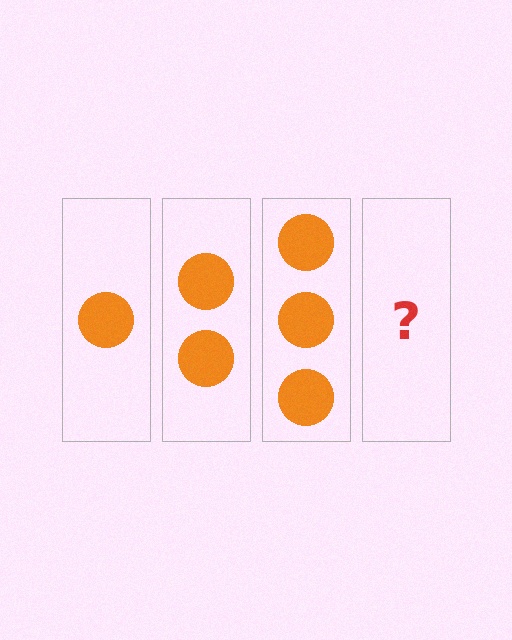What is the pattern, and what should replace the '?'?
The pattern is that each step adds one more circle. The '?' should be 4 circles.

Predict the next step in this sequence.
The next step is 4 circles.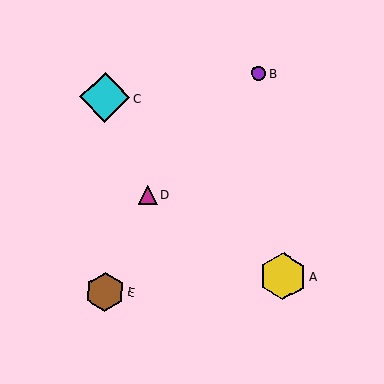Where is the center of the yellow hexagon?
The center of the yellow hexagon is at (283, 276).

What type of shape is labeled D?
Shape D is a magenta triangle.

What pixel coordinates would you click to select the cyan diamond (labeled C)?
Click at (105, 97) to select the cyan diamond C.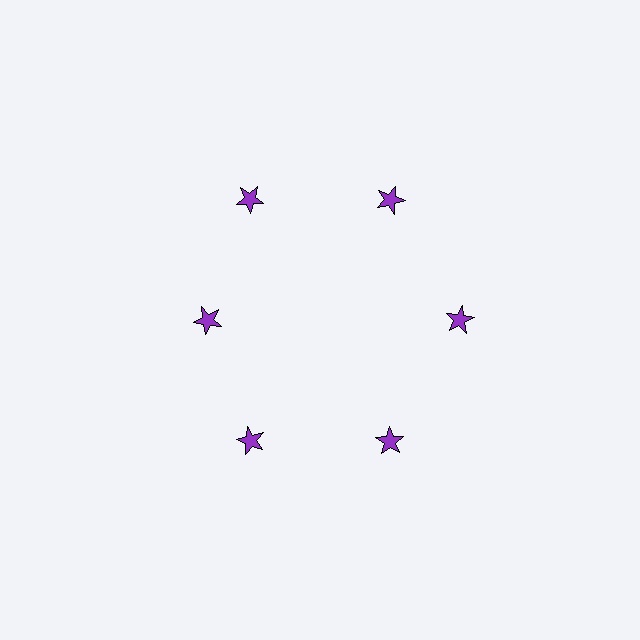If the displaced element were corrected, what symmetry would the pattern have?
It would have 6-fold rotational symmetry — the pattern would map onto itself every 60 degrees.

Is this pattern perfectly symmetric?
No. The 6 purple stars are arranged in a ring, but one element near the 9 o'clock position is pulled inward toward the center, breaking the 6-fold rotational symmetry.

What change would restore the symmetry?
The symmetry would be restored by moving it outward, back onto the ring so that all 6 stars sit at equal angles and equal distance from the center.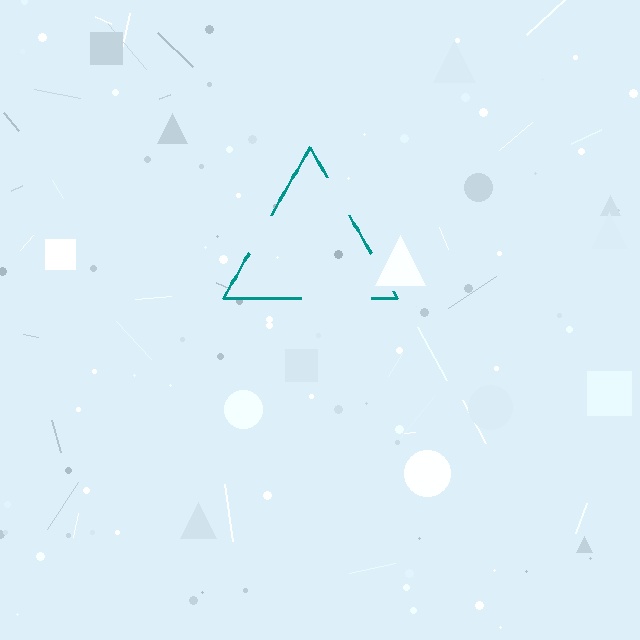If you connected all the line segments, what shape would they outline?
They would outline a triangle.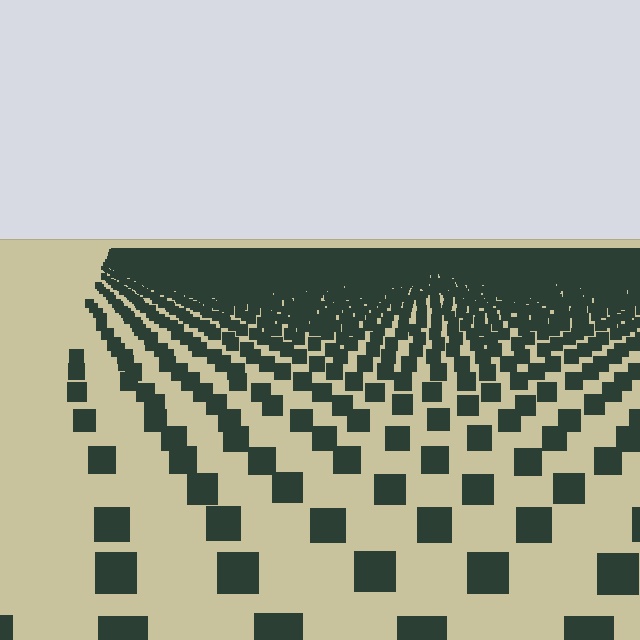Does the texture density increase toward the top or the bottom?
Density increases toward the top.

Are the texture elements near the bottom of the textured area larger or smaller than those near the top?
Larger. Near the bottom, elements are closer to the viewer and appear at a bigger on-screen size.